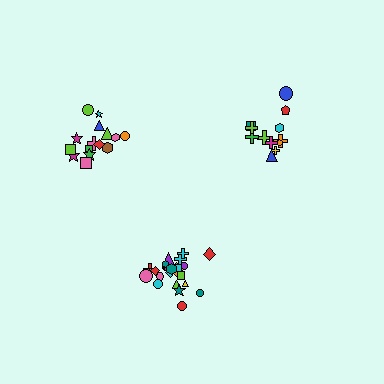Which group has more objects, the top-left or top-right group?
The top-left group.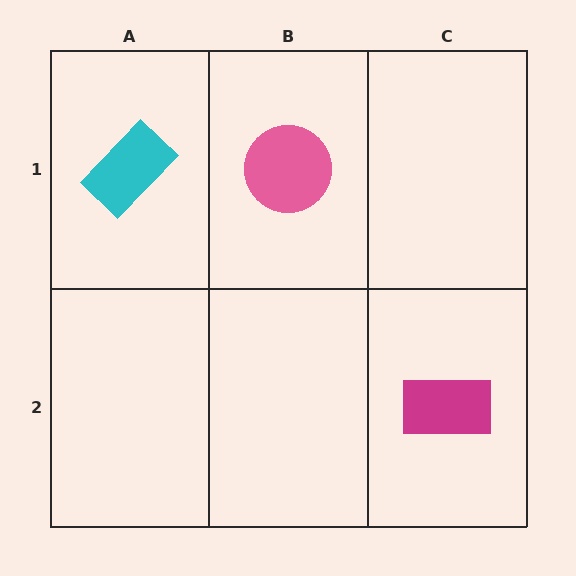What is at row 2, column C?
A magenta rectangle.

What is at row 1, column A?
A cyan rectangle.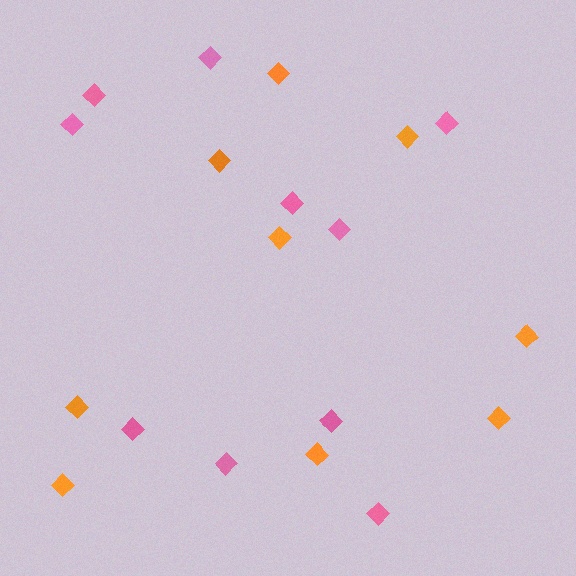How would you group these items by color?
There are 2 groups: one group of orange diamonds (9) and one group of pink diamonds (10).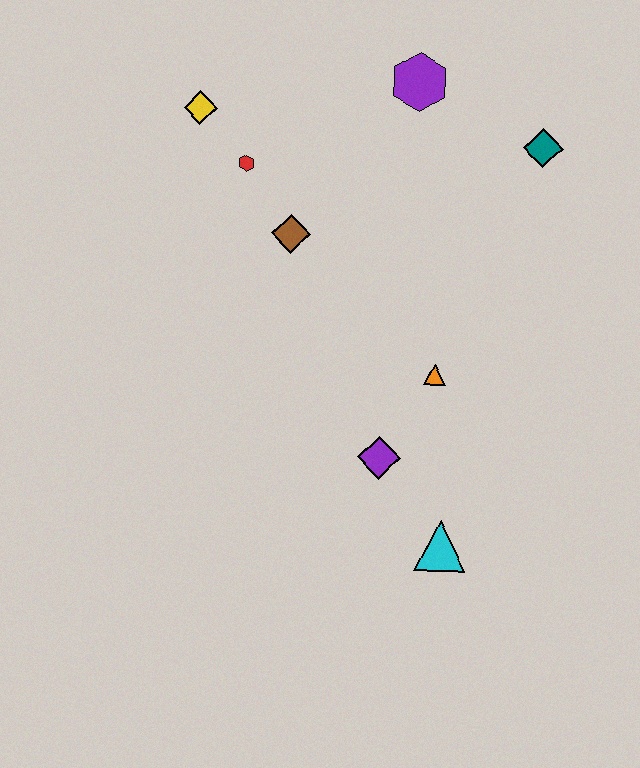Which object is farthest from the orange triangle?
The yellow diamond is farthest from the orange triangle.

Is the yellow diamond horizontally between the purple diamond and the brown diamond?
No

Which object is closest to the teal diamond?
The purple hexagon is closest to the teal diamond.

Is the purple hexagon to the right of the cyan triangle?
No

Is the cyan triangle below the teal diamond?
Yes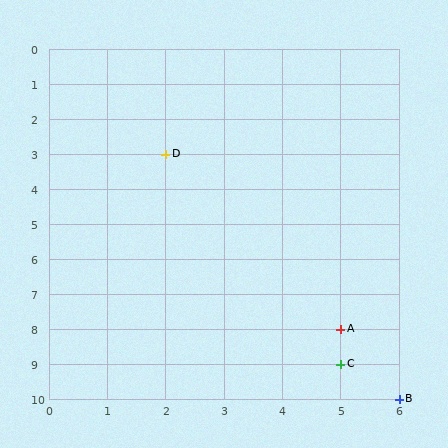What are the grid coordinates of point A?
Point A is at grid coordinates (5, 8).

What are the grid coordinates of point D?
Point D is at grid coordinates (2, 3).